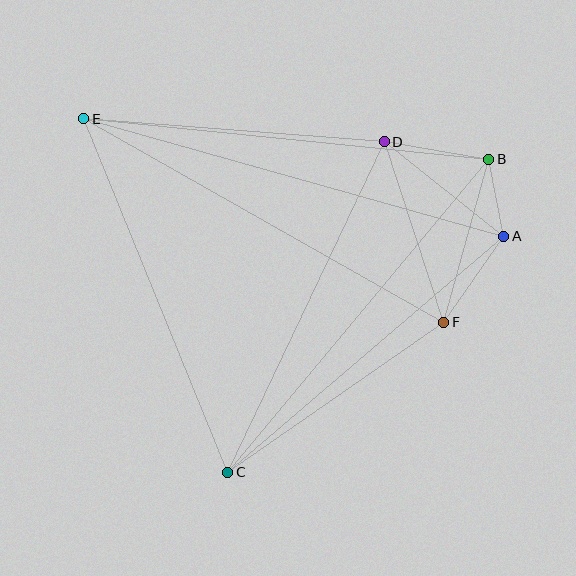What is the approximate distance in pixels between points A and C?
The distance between A and C is approximately 363 pixels.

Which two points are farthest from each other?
Points A and E are farthest from each other.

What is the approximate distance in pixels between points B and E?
The distance between B and E is approximately 407 pixels.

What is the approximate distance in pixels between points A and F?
The distance between A and F is approximately 105 pixels.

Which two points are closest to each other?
Points A and B are closest to each other.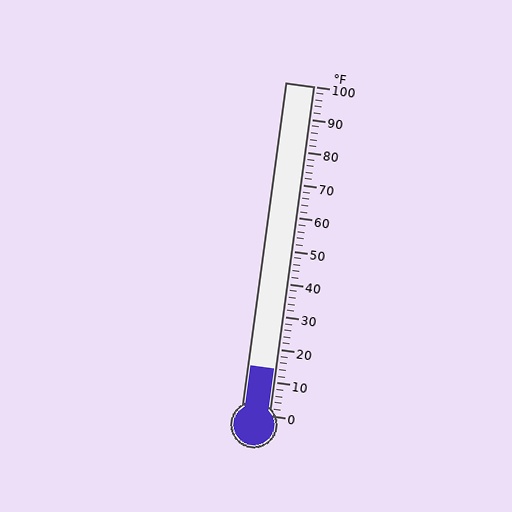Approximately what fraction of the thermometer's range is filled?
The thermometer is filled to approximately 15% of its range.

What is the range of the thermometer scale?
The thermometer scale ranges from 0°F to 100°F.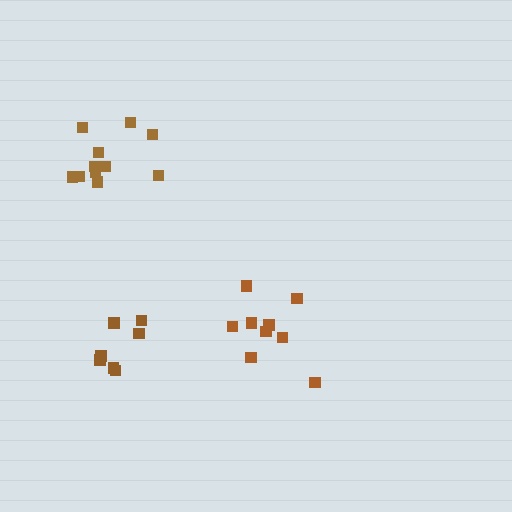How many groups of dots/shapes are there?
There are 3 groups.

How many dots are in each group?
Group 1: 7 dots, Group 2: 11 dots, Group 3: 9 dots (27 total).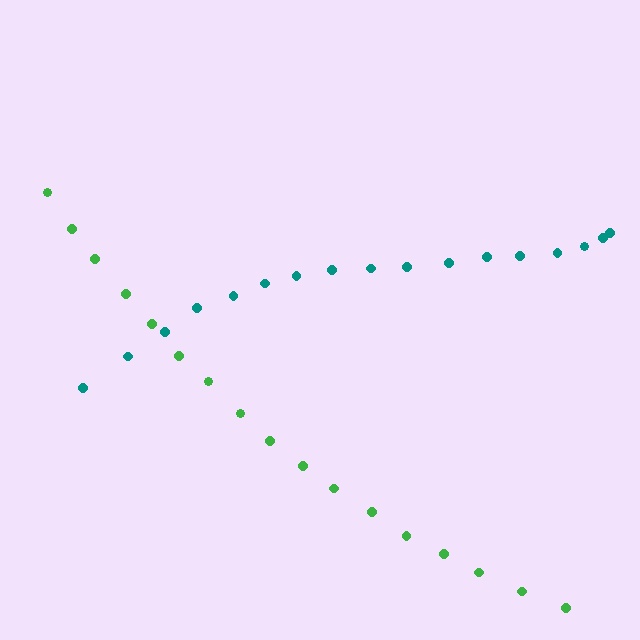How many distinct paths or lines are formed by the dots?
There are 2 distinct paths.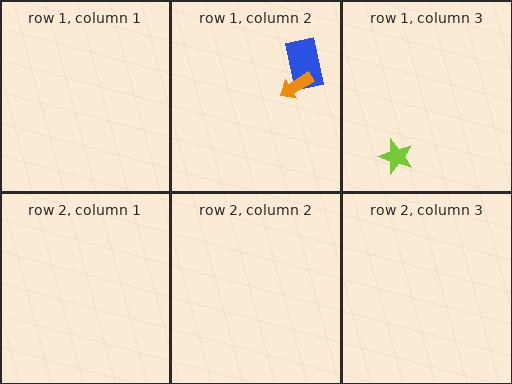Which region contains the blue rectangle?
The row 1, column 2 region.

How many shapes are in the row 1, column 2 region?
2.